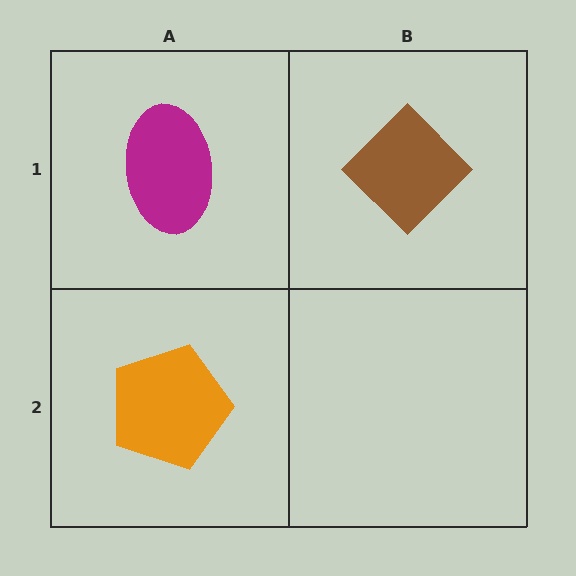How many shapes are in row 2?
1 shape.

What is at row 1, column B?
A brown diamond.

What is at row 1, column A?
A magenta ellipse.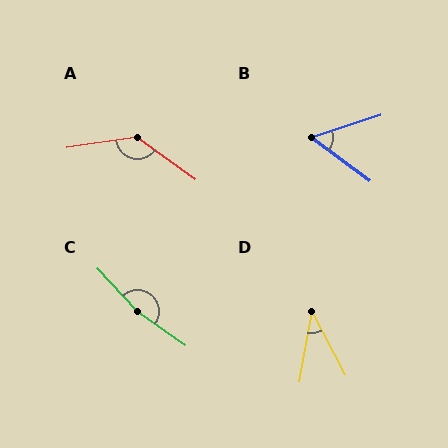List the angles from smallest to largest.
D (38°), B (54°), A (136°), C (168°).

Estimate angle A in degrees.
Approximately 136 degrees.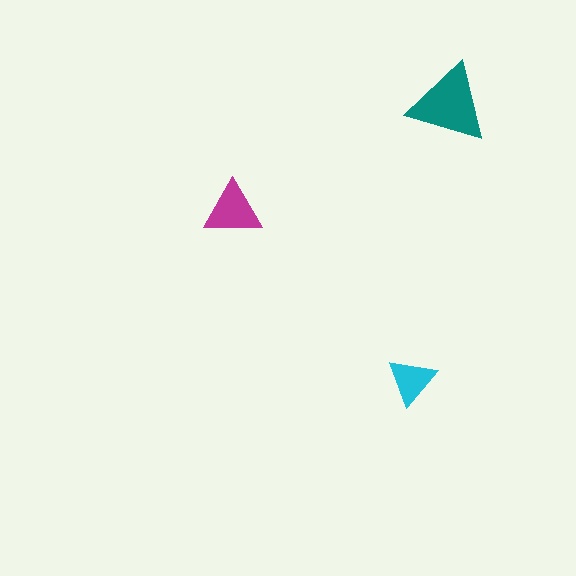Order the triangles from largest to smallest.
the teal one, the magenta one, the cyan one.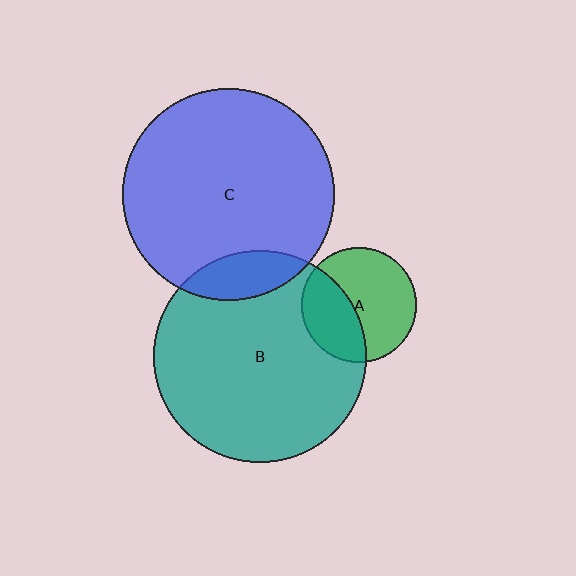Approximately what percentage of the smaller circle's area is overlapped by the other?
Approximately 10%.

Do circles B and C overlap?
Yes.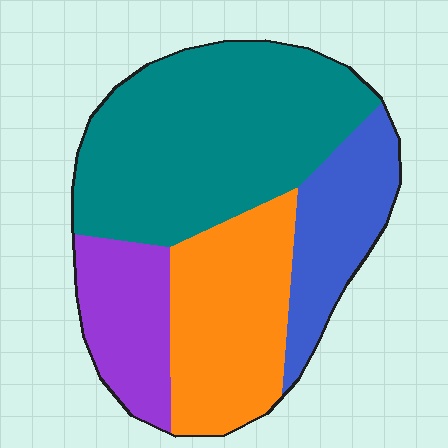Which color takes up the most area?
Teal, at roughly 45%.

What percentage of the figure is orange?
Orange takes up less than a quarter of the figure.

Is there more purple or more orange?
Orange.